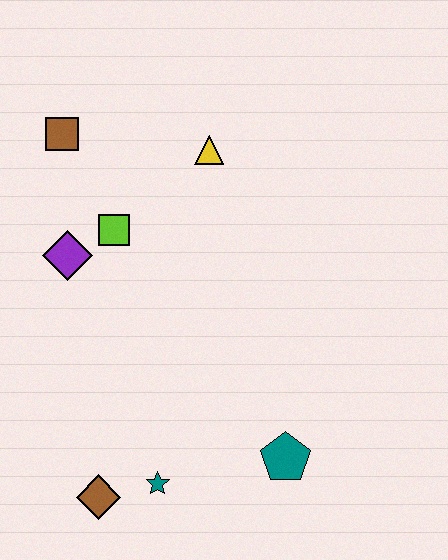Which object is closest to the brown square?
The lime square is closest to the brown square.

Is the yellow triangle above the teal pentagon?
Yes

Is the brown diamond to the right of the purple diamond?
Yes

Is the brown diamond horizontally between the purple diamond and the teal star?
Yes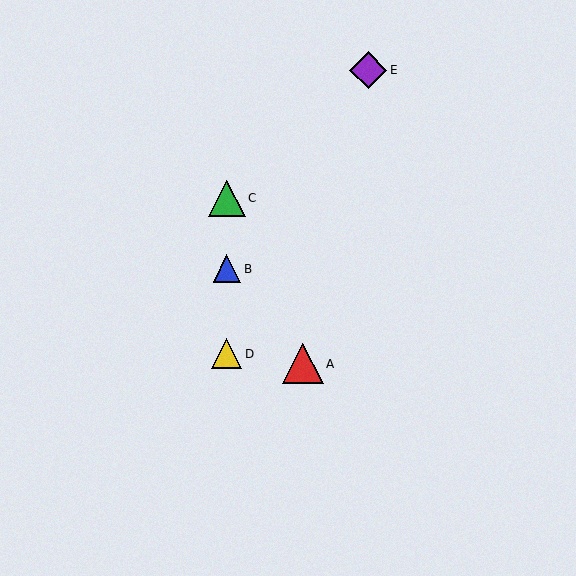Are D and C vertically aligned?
Yes, both are at x≈227.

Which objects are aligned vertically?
Objects B, C, D are aligned vertically.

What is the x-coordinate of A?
Object A is at x≈303.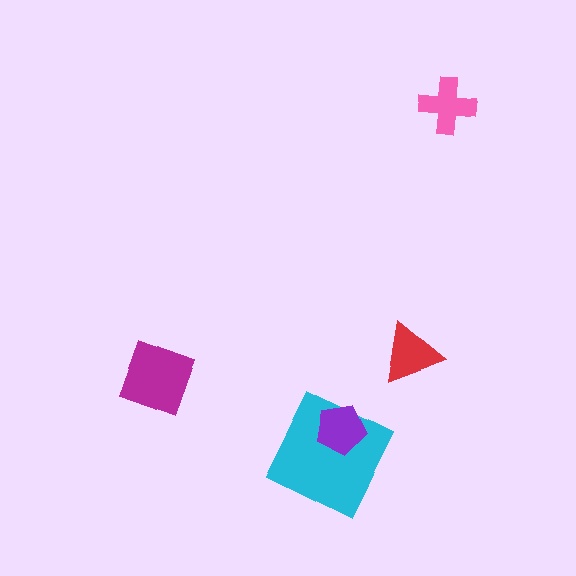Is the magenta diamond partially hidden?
No, no other shape covers it.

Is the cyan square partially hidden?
Yes, it is partially covered by another shape.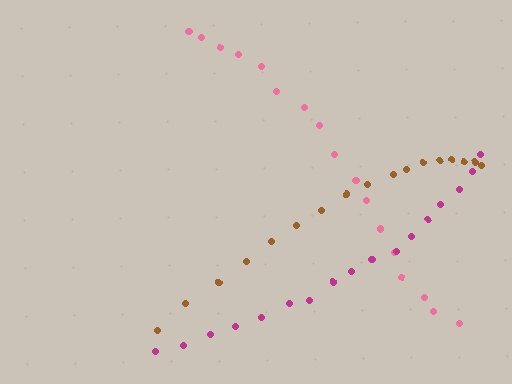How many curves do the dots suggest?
There are 3 distinct paths.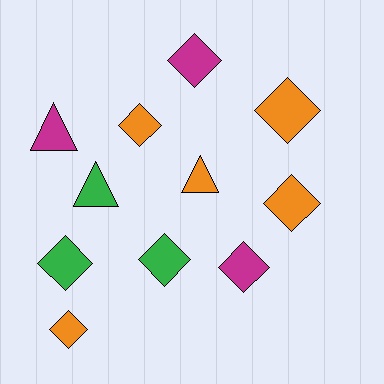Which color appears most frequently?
Orange, with 5 objects.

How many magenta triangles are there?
There is 1 magenta triangle.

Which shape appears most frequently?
Diamond, with 8 objects.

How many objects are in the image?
There are 11 objects.